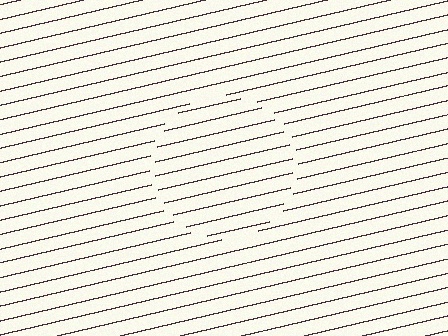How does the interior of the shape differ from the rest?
The interior of the shape contains the same grating, shifted by half a period — the contour is defined by the phase discontinuity where line-ends from the inner and outer gratings abut.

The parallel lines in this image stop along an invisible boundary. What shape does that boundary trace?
An illusory circle. The interior of the shape contains the same grating, shifted by half a period — the contour is defined by the phase discontinuity where line-ends from the inner and outer gratings abut.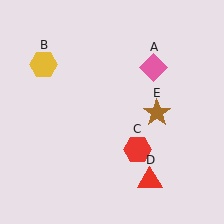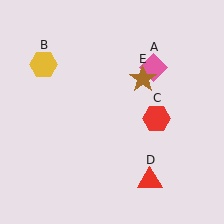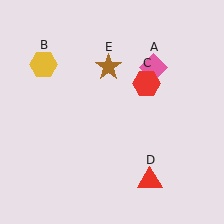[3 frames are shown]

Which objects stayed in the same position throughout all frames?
Pink diamond (object A) and yellow hexagon (object B) and red triangle (object D) remained stationary.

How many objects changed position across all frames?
2 objects changed position: red hexagon (object C), brown star (object E).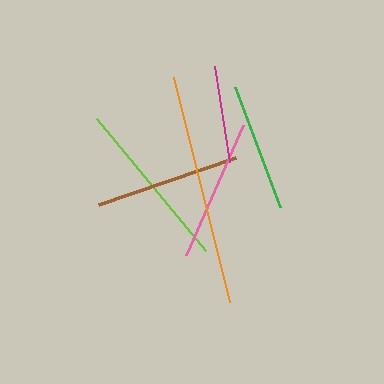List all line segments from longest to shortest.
From longest to shortest: orange, lime, brown, pink, green, magenta.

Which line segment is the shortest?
The magenta line is the shortest at approximately 97 pixels.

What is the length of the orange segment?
The orange segment is approximately 232 pixels long.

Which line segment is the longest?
The orange line is the longest at approximately 232 pixels.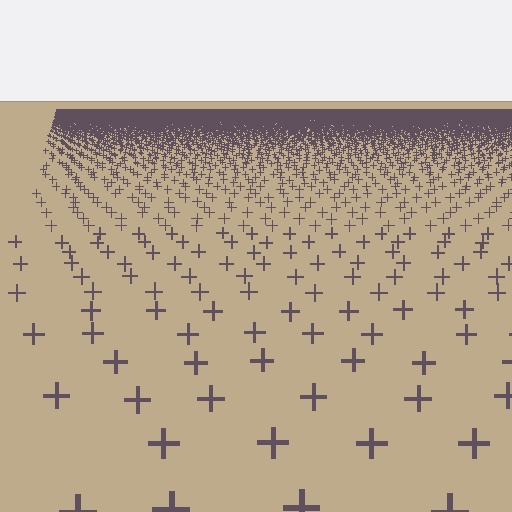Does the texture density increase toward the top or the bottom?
Density increases toward the top.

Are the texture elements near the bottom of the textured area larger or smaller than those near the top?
Larger. Near the bottom, elements are closer to the viewer and appear at a bigger on-screen size.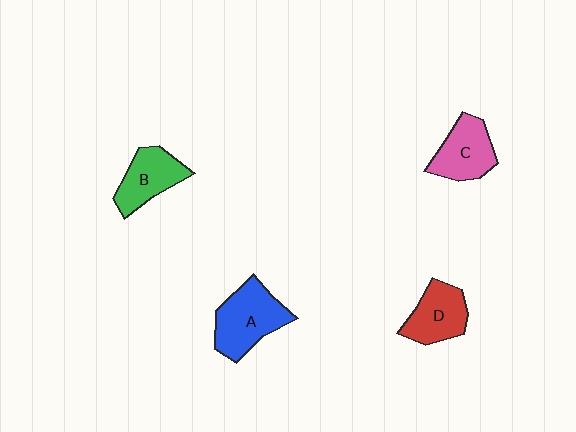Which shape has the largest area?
Shape A (blue).